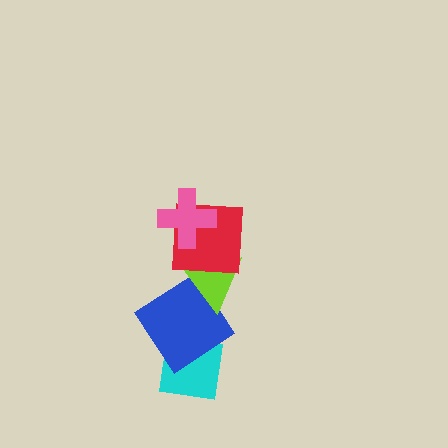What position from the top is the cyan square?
The cyan square is 5th from the top.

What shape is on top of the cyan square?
The blue diamond is on top of the cyan square.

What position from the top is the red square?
The red square is 2nd from the top.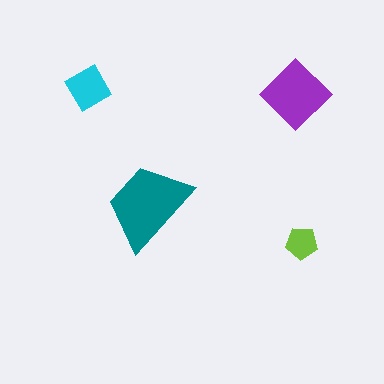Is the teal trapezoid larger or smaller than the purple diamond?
Larger.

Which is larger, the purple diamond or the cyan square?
The purple diamond.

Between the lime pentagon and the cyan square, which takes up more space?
The cyan square.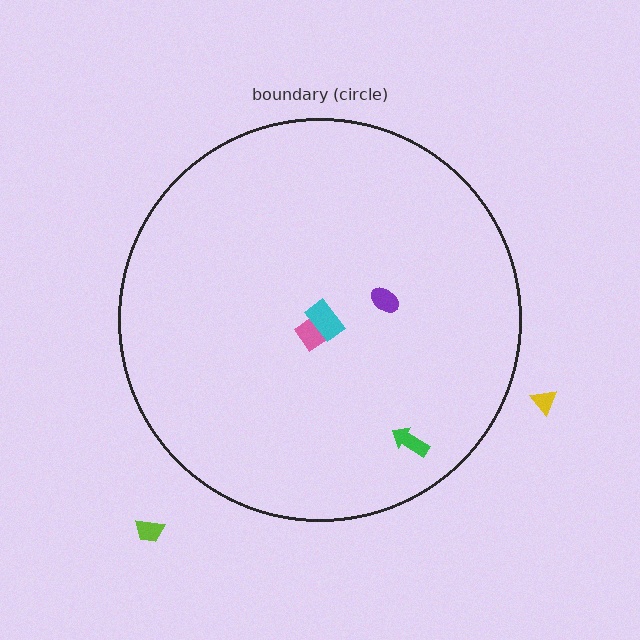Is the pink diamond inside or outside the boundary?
Inside.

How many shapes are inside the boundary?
4 inside, 2 outside.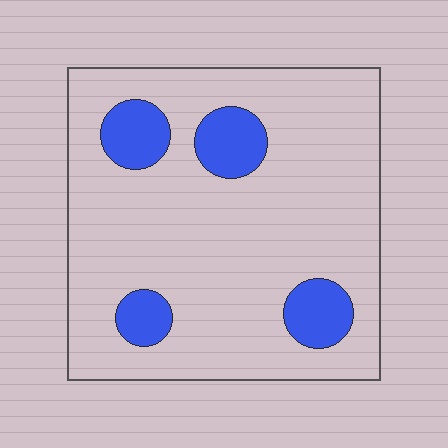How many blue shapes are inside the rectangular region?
4.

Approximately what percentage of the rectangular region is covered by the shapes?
Approximately 15%.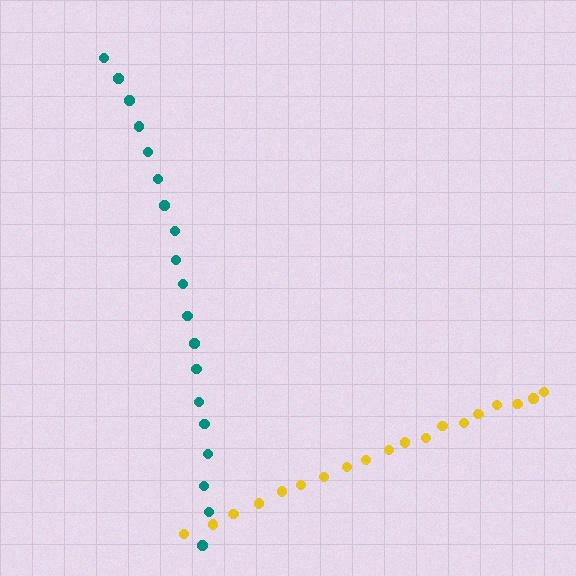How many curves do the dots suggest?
There are 2 distinct paths.